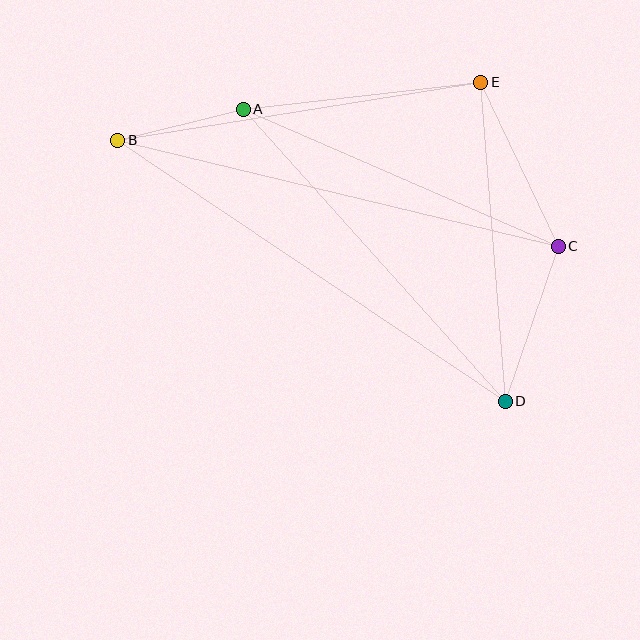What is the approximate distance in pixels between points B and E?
The distance between B and E is approximately 367 pixels.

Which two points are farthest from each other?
Points B and D are farthest from each other.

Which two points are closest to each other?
Points A and B are closest to each other.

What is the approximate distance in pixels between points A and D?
The distance between A and D is approximately 392 pixels.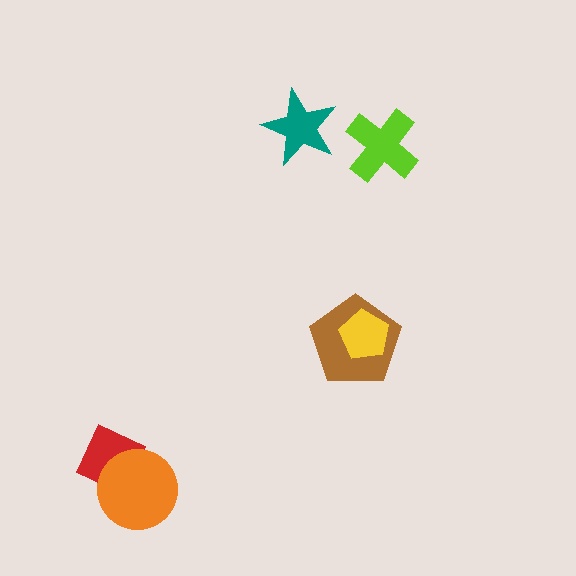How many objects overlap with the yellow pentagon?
1 object overlaps with the yellow pentagon.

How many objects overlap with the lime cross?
0 objects overlap with the lime cross.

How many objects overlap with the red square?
1 object overlaps with the red square.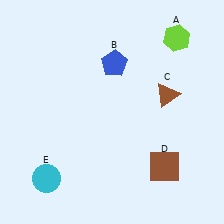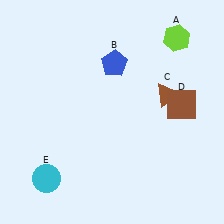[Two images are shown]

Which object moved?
The brown square (D) moved up.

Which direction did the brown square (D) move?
The brown square (D) moved up.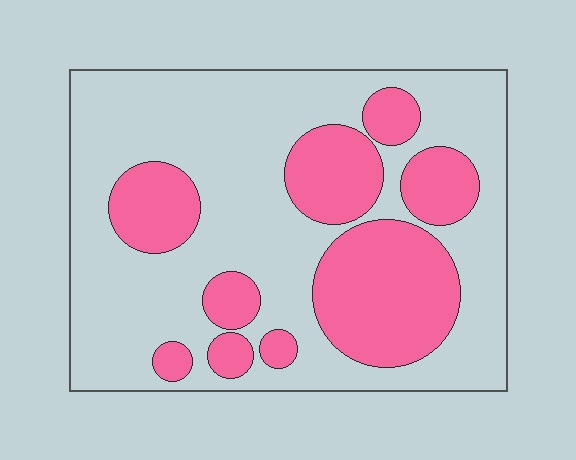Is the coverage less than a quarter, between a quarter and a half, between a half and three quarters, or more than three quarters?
Between a quarter and a half.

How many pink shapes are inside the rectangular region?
9.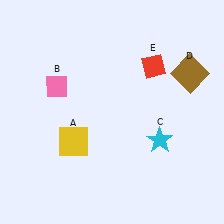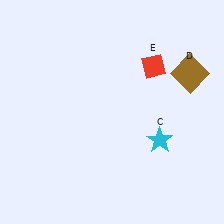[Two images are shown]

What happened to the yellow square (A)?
The yellow square (A) was removed in Image 2. It was in the bottom-left area of Image 1.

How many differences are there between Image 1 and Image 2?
There are 2 differences between the two images.